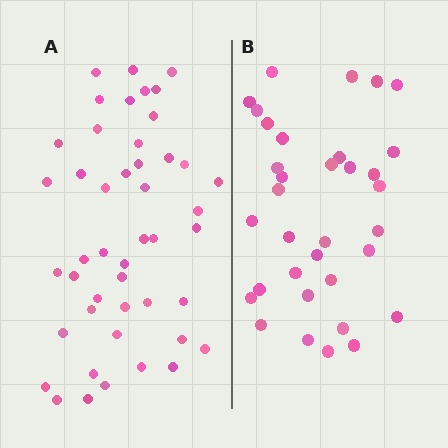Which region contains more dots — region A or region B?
Region A (the left region) has more dots.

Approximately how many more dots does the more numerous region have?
Region A has roughly 12 or so more dots than region B.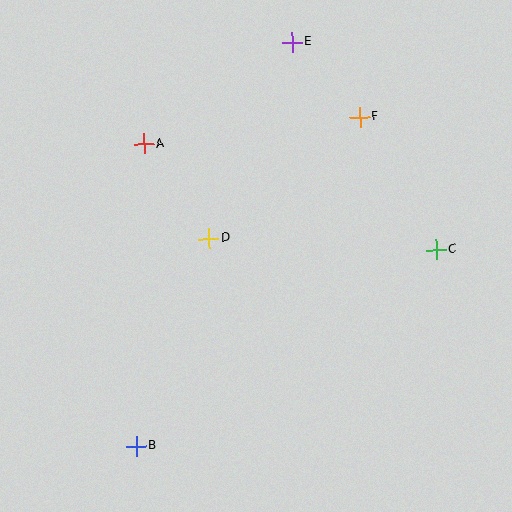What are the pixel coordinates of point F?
Point F is at (360, 117).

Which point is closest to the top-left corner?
Point A is closest to the top-left corner.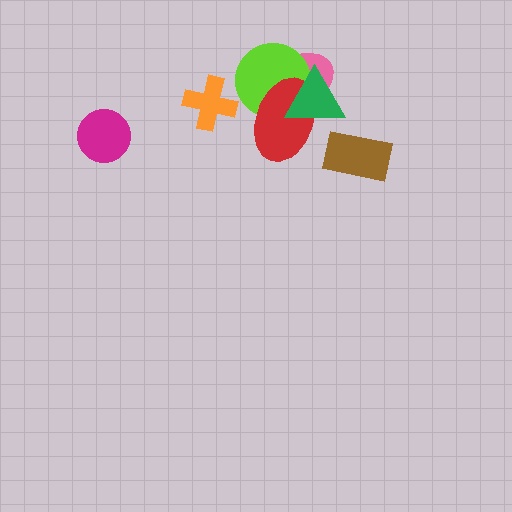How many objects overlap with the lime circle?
3 objects overlap with the lime circle.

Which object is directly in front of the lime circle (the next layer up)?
The red ellipse is directly in front of the lime circle.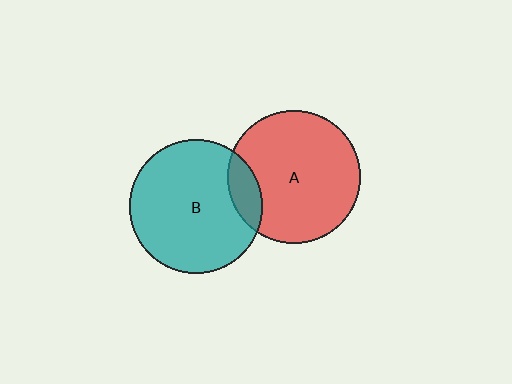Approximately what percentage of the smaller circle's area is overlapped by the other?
Approximately 15%.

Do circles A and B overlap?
Yes.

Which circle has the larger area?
Circle B (teal).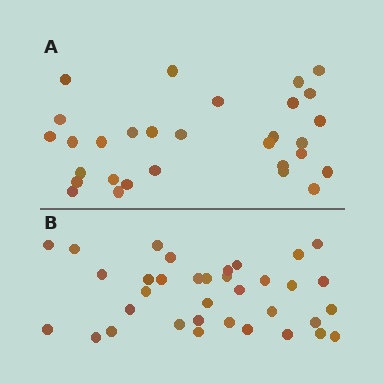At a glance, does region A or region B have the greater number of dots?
Region B (the bottom region) has more dots.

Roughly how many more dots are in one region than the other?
Region B has about 5 more dots than region A.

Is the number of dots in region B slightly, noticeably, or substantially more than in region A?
Region B has only slightly more — the two regions are fairly close. The ratio is roughly 1.2 to 1.